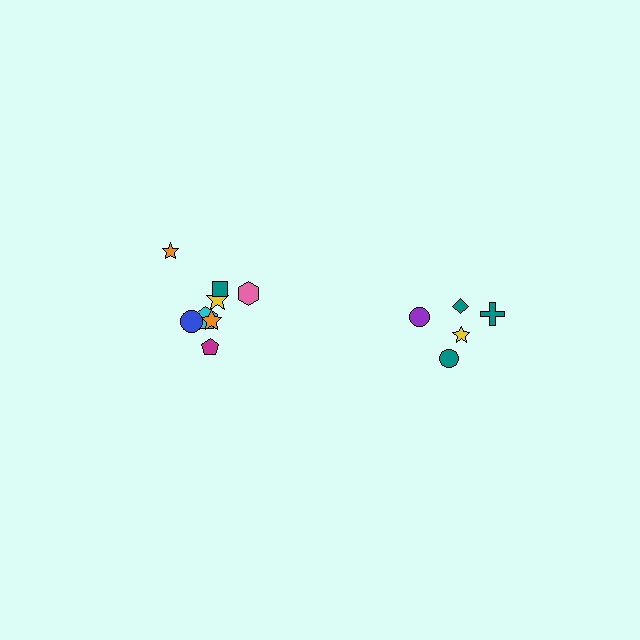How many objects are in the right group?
There are 5 objects.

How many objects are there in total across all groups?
There are 13 objects.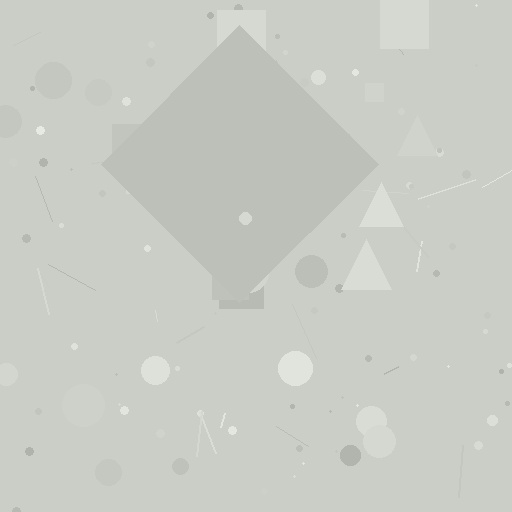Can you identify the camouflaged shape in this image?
The camouflaged shape is a diamond.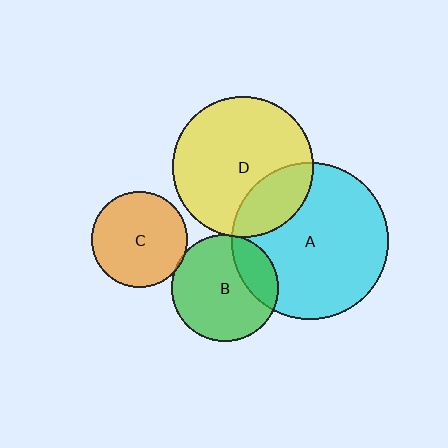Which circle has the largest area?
Circle A (cyan).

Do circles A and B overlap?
Yes.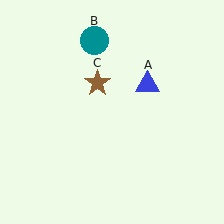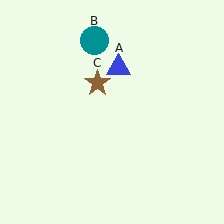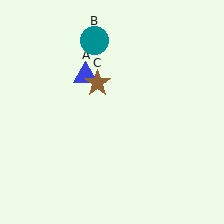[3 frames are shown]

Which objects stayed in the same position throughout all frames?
Teal circle (object B) and brown star (object C) remained stationary.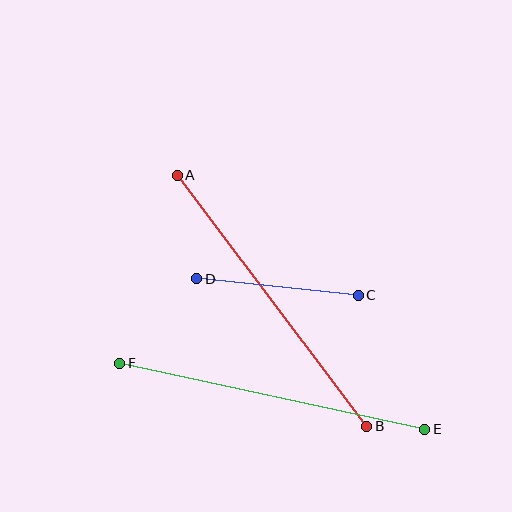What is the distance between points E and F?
The distance is approximately 312 pixels.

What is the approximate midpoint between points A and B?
The midpoint is at approximately (272, 301) pixels.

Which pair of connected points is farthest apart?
Points A and B are farthest apart.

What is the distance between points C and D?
The distance is approximately 163 pixels.